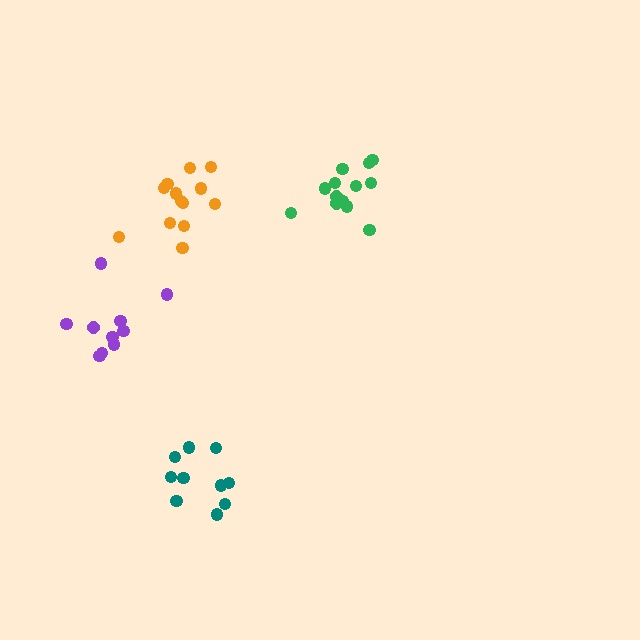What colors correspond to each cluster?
The clusters are colored: purple, teal, green, orange.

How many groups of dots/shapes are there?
There are 4 groups.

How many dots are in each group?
Group 1: 10 dots, Group 2: 10 dots, Group 3: 13 dots, Group 4: 13 dots (46 total).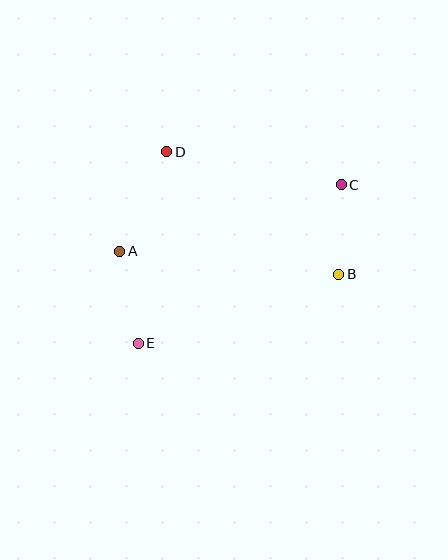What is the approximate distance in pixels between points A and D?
The distance between A and D is approximately 110 pixels.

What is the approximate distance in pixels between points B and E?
The distance between B and E is approximately 212 pixels.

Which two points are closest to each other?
Points B and C are closest to each other.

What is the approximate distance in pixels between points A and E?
The distance between A and E is approximately 94 pixels.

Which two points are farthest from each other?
Points C and E are farthest from each other.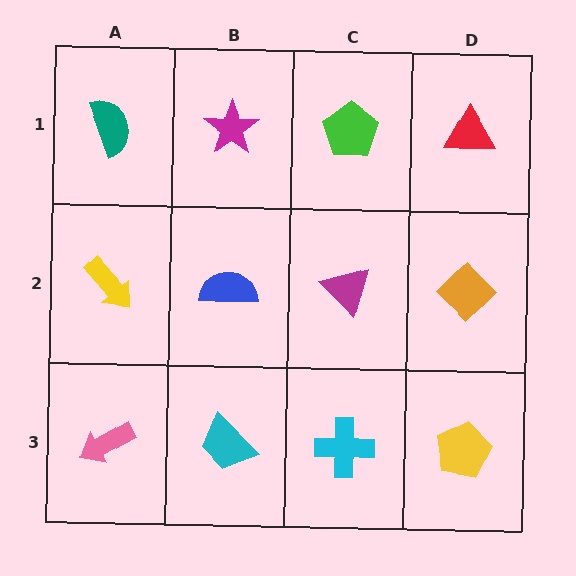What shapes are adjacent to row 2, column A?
A teal semicircle (row 1, column A), a pink arrow (row 3, column A), a blue semicircle (row 2, column B).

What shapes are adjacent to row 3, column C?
A magenta triangle (row 2, column C), a cyan trapezoid (row 3, column B), a yellow pentagon (row 3, column D).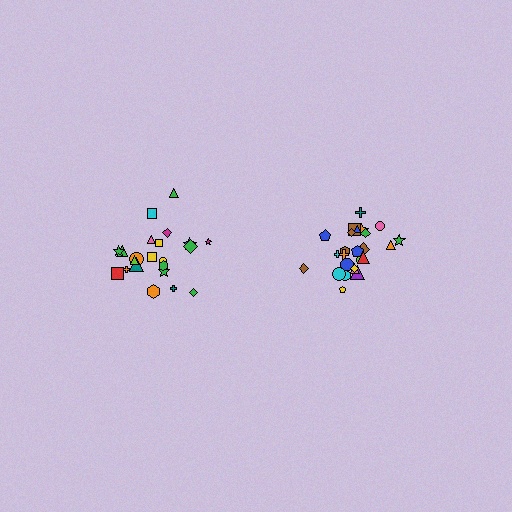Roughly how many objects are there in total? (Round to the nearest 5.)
Roughly 45 objects in total.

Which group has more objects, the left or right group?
The right group.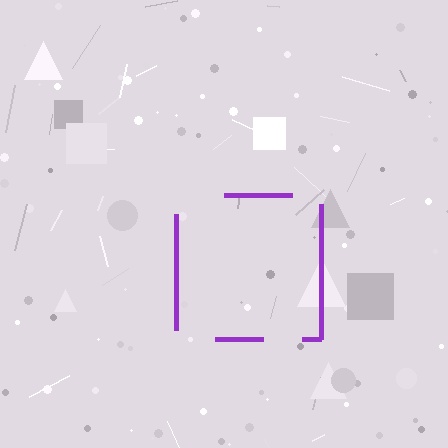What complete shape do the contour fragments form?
The contour fragments form a square.